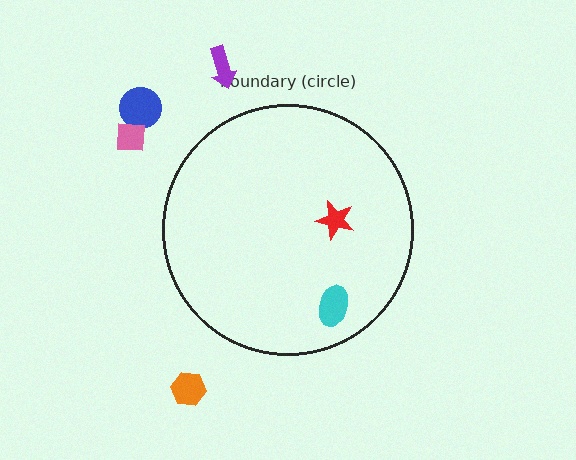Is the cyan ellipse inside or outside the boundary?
Inside.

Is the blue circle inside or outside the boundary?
Outside.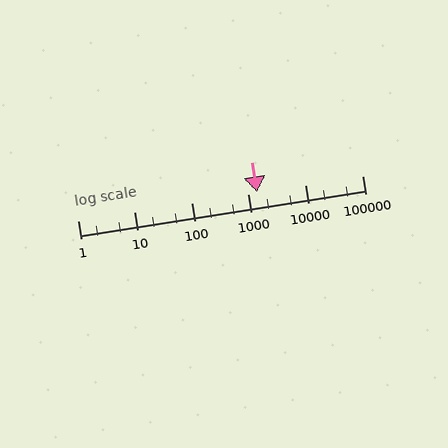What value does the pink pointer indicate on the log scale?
The pointer indicates approximately 1400.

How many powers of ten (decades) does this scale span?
The scale spans 5 decades, from 1 to 100000.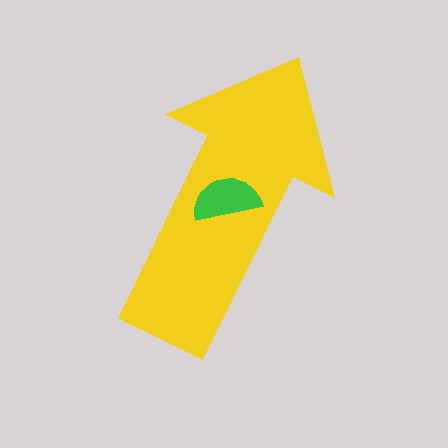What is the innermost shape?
The green semicircle.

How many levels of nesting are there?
2.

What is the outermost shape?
The yellow arrow.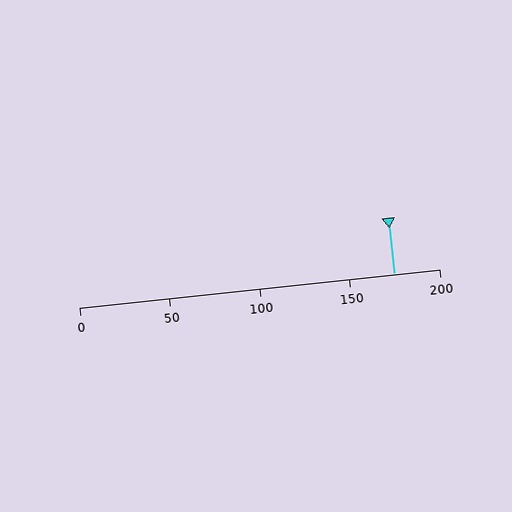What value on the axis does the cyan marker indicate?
The marker indicates approximately 175.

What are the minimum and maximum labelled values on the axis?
The axis runs from 0 to 200.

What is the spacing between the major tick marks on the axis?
The major ticks are spaced 50 apart.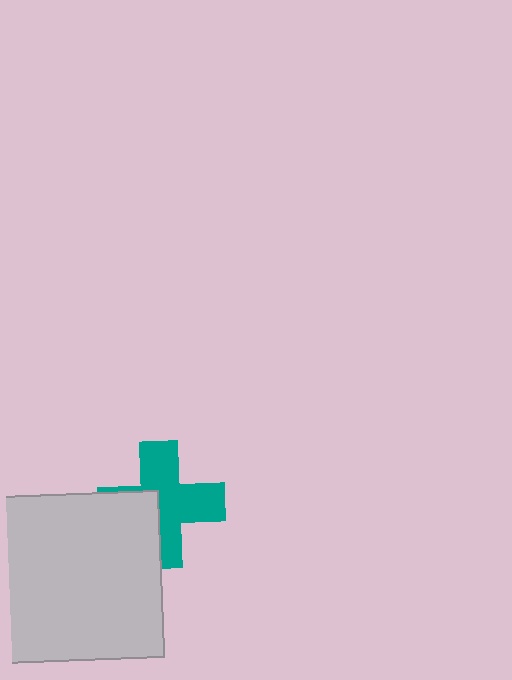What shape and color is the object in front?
The object in front is a light gray square.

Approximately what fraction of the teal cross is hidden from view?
Roughly 35% of the teal cross is hidden behind the light gray square.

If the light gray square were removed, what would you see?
You would see the complete teal cross.